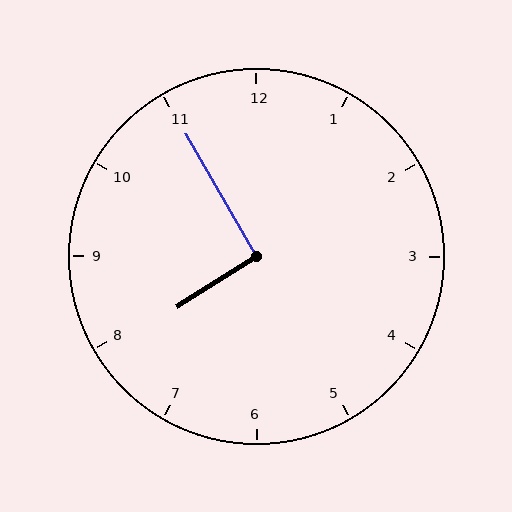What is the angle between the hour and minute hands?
Approximately 92 degrees.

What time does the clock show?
7:55.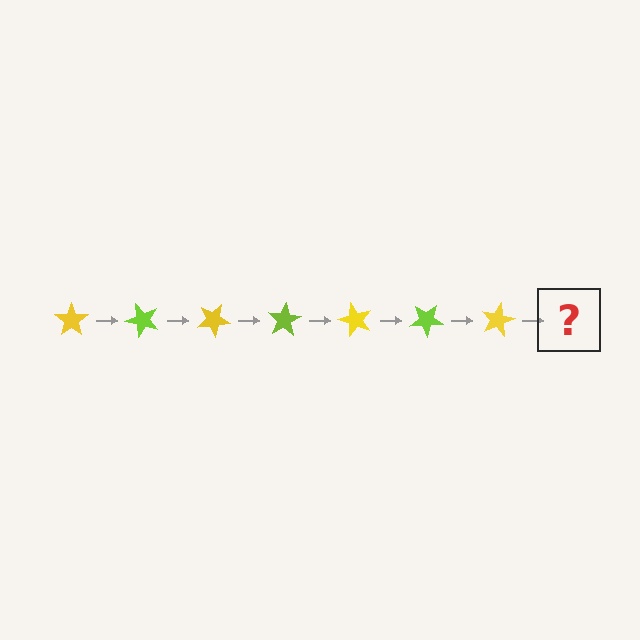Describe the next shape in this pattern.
It should be a lime star, rotated 350 degrees from the start.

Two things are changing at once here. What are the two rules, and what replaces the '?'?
The two rules are that it rotates 50 degrees each step and the color cycles through yellow and lime. The '?' should be a lime star, rotated 350 degrees from the start.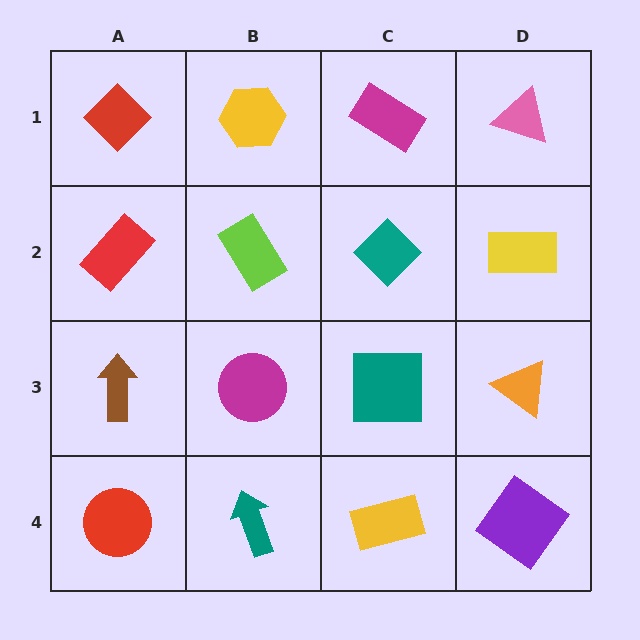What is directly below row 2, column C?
A teal square.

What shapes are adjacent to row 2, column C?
A magenta rectangle (row 1, column C), a teal square (row 3, column C), a lime rectangle (row 2, column B), a yellow rectangle (row 2, column D).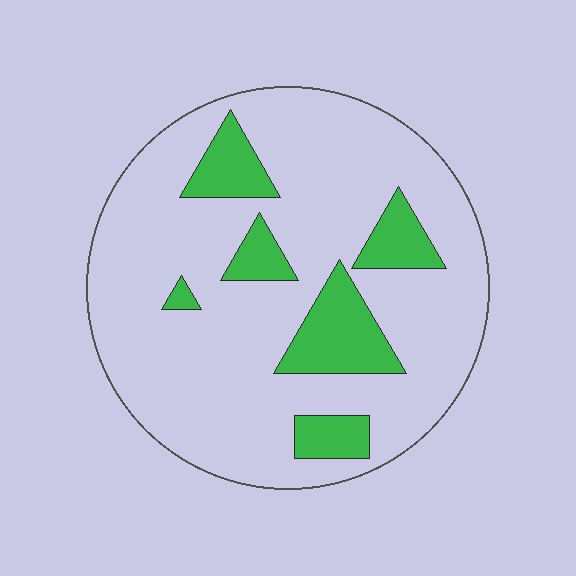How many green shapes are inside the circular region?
6.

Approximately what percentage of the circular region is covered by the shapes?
Approximately 20%.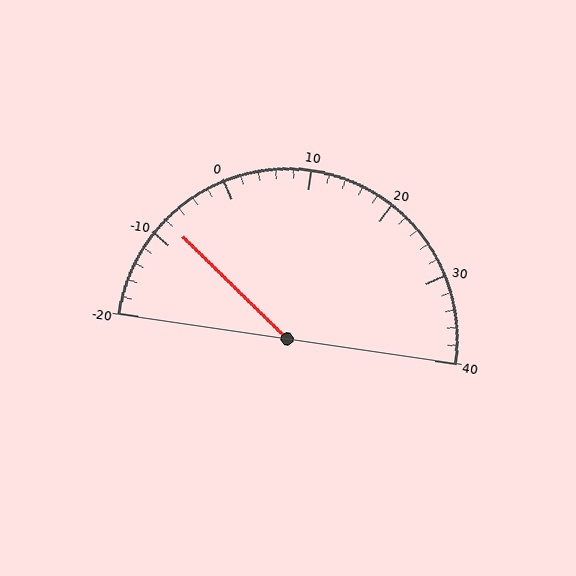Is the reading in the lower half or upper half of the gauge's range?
The reading is in the lower half of the range (-20 to 40).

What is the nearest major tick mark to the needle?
The nearest major tick mark is -10.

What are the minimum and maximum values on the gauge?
The gauge ranges from -20 to 40.